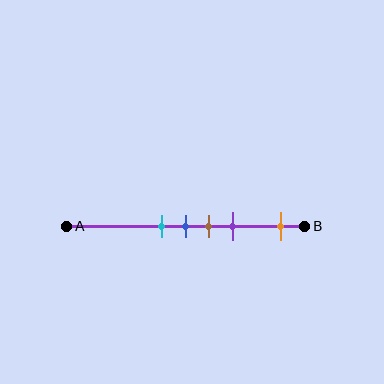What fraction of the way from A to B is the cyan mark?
The cyan mark is approximately 40% (0.4) of the way from A to B.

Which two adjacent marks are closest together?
The cyan and blue marks are the closest adjacent pair.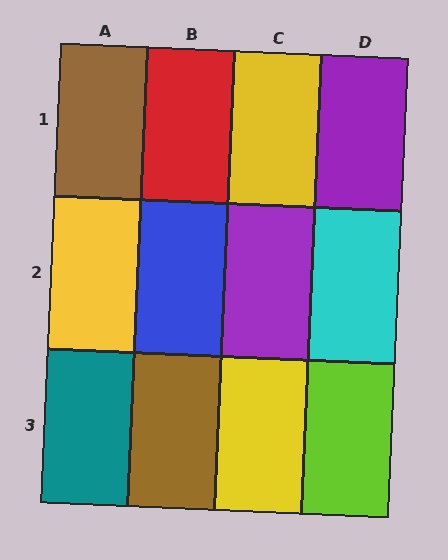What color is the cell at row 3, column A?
Teal.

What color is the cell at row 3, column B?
Brown.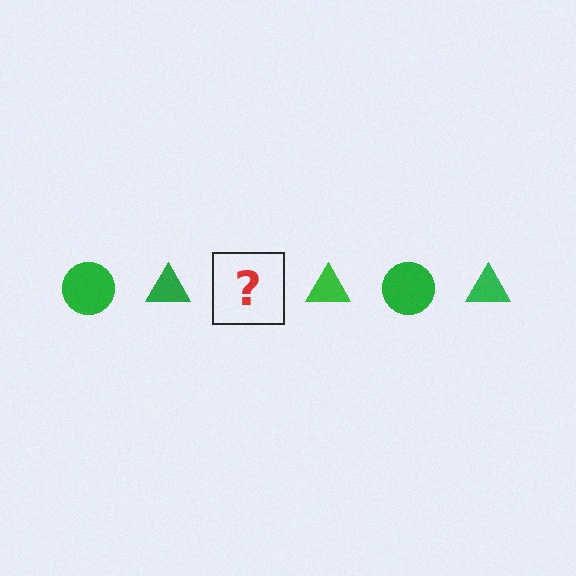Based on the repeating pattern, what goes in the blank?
The blank should be a green circle.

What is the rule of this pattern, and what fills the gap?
The rule is that the pattern cycles through circle, triangle shapes in green. The gap should be filled with a green circle.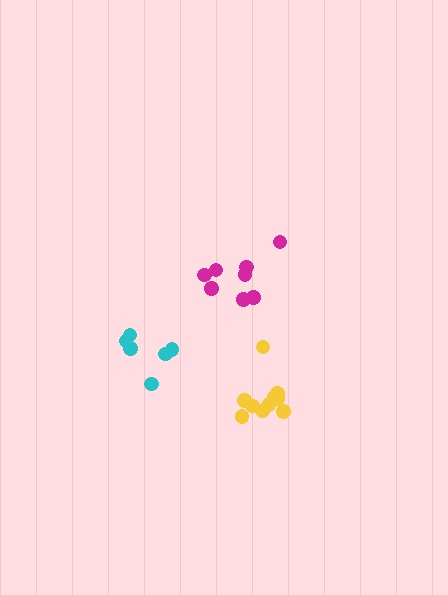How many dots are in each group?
Group 1: 10 dots, Group 2: 6 dots, Group 3: 8 dots (24 total).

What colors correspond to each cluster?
The clusters are colored: yellow, cyan, magenta.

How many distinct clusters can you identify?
There are 3 distinct clusters.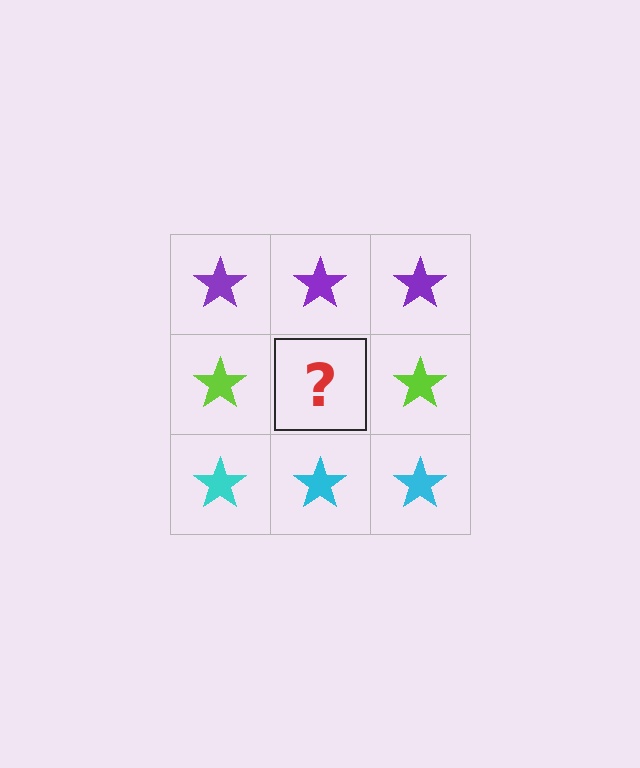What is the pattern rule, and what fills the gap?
The rule is that each row has a consistent color. The gap should be filled with a lime star.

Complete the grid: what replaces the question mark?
The question mark should be replaced with a lime star.